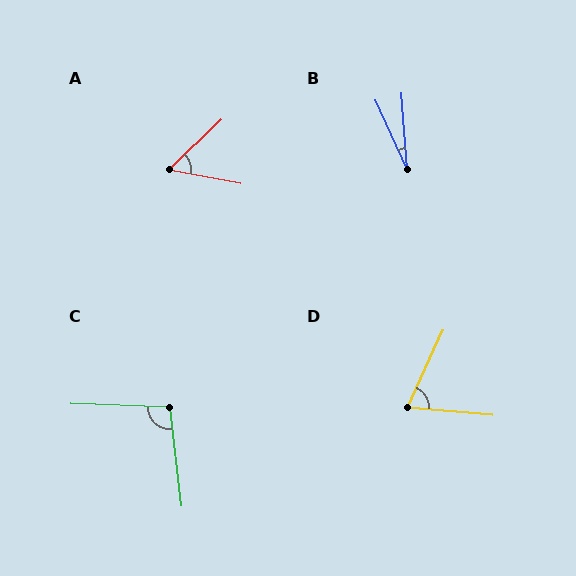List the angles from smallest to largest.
B (20°), A (55°), D (70°), C (99°).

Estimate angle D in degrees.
Approximately 70 degrees.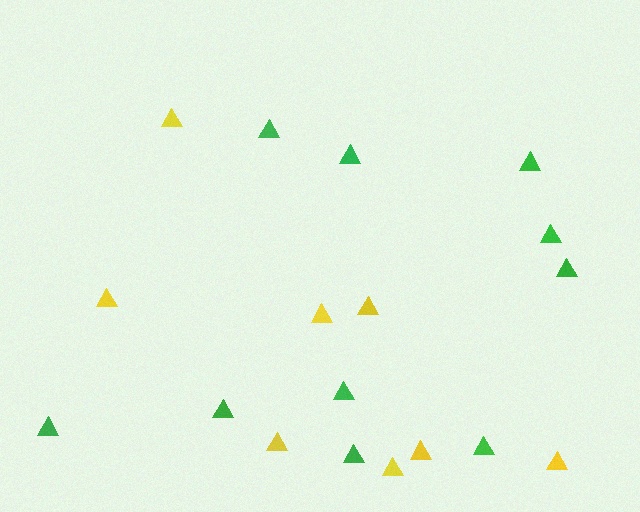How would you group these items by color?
There are 2 groups: one group of yellow triangles (8) and one group of green triangles (10).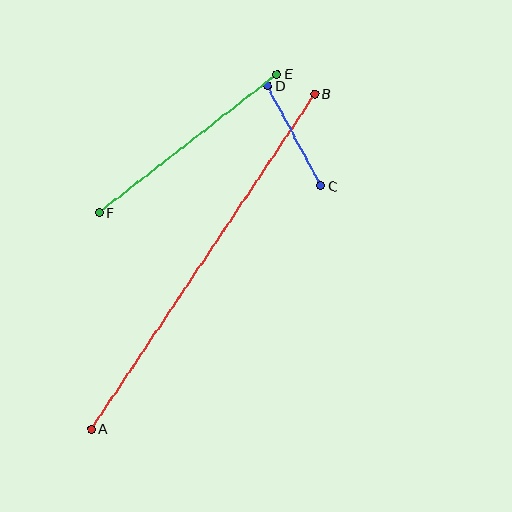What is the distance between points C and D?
The distance is approximately 113 pixels.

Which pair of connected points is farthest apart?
Points A and B are farthest apart.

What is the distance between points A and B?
The distance is approximately 402 pixels.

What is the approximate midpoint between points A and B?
The midpoint is at approximately (203, 261) pixels.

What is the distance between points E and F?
The distance is approximately 225 pixels.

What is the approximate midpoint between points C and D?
The midpoint is at approximately (294, 136) pixels.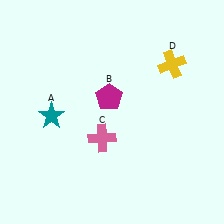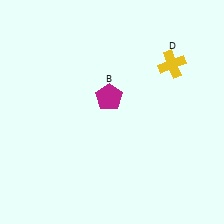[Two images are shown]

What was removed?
The teal star (A), the pink cross (C) were removed in Image 2.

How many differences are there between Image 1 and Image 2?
There are 2 differences between the two images.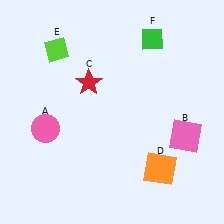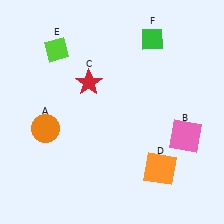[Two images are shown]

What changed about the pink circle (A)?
In Image 1, A is pink. In Image 2, it changed to orange.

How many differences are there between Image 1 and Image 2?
There is 1 difference between the two images.